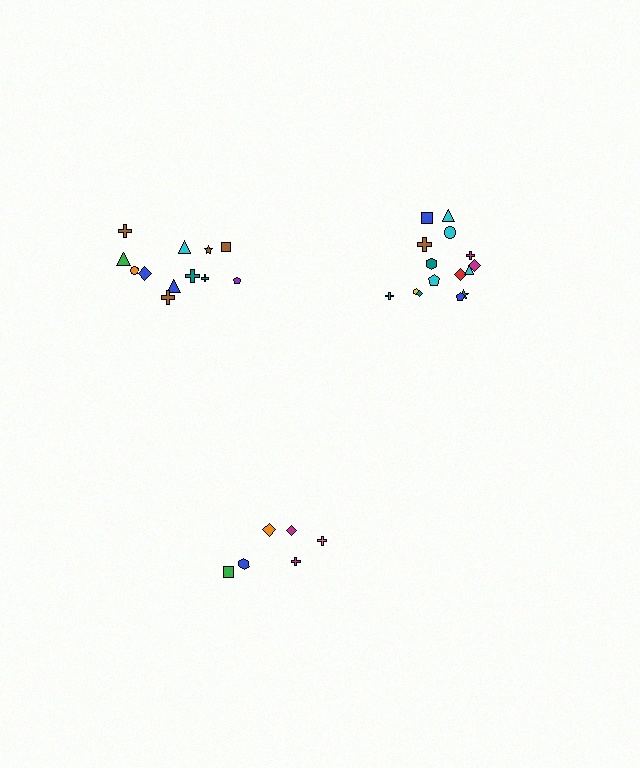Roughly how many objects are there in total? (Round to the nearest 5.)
Roughly 35 objects in total.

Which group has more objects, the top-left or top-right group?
The top-right group.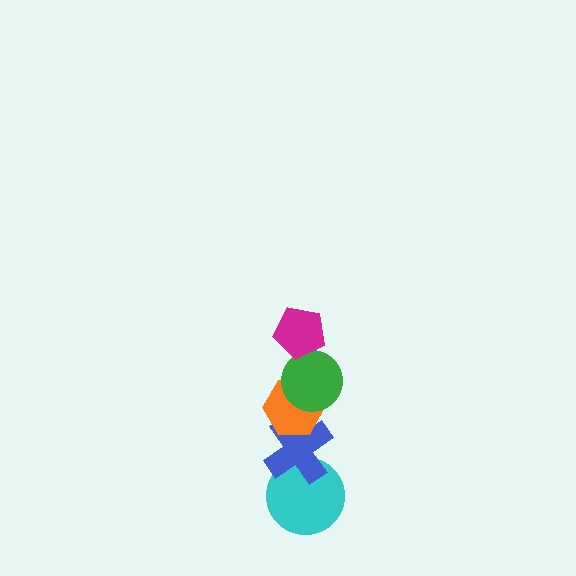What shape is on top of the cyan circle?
The blue cross is on top of the cyan circle.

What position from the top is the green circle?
The green circle is 2nd from the top.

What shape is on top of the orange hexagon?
The green circle is on top of the orange hexagon.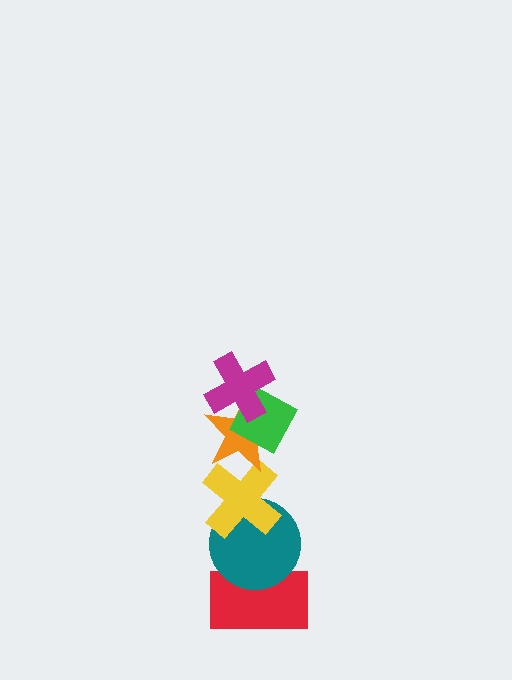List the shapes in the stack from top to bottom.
From top to bottom: the magenta cross, the green diamond, the orange star, the yellow cross, the teal circle, the red rectangle.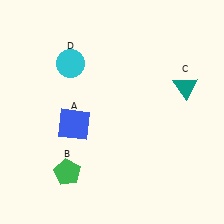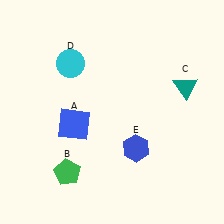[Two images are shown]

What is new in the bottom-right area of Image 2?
A blue hexagon (E) was added in the bottom-right area of Image 2.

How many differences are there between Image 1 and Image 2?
There is 1 difference between the two images.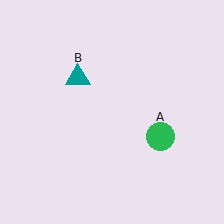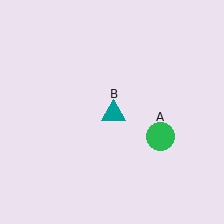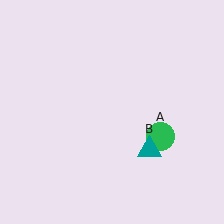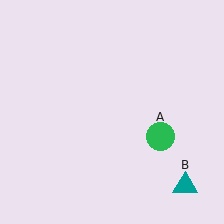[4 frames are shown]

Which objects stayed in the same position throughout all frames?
Green circle (object A) remained stationary.